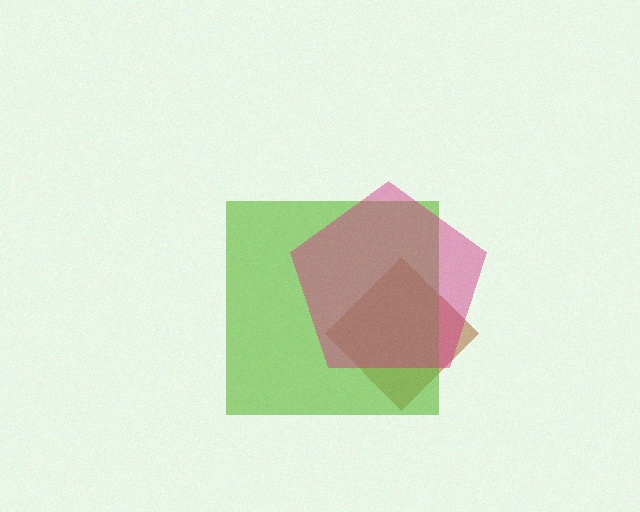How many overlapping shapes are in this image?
There are 3 overlapping shapes in the image.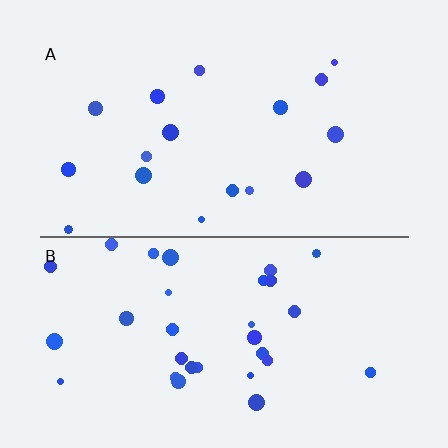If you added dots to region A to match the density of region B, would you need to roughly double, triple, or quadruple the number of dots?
Approximately double.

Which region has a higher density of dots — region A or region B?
B (the bottom).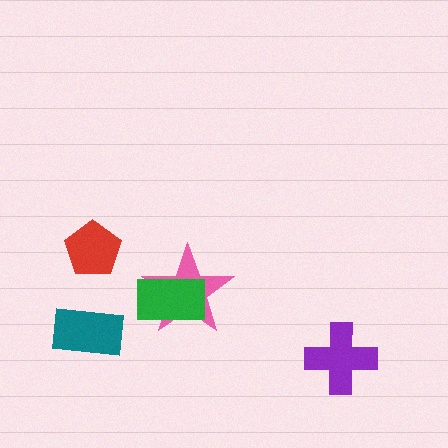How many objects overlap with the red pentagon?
0 objects overlap with the red pentagon.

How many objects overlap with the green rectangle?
1 object overlaps with the green rectangle.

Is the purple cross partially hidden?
No, no other shape covers it.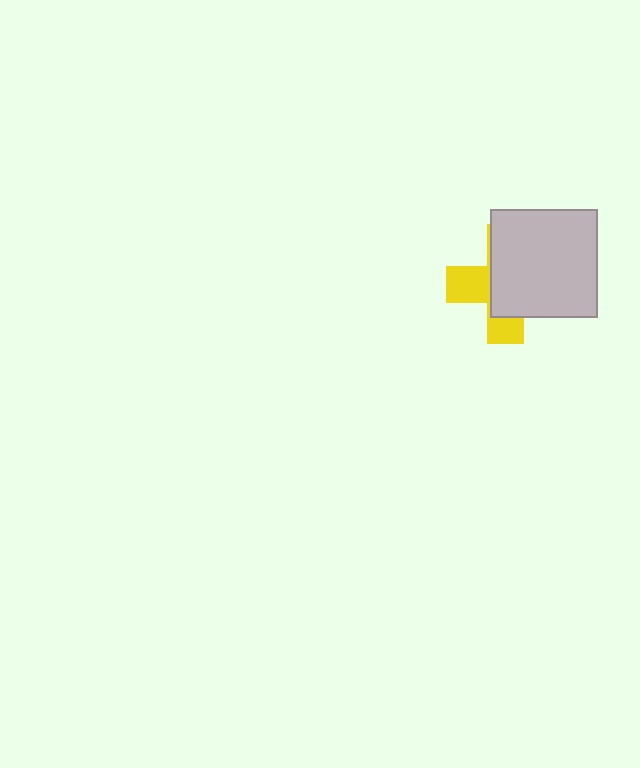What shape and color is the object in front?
The object in front is a light gray square.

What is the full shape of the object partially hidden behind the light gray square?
The partially hidden object is a yellow cross.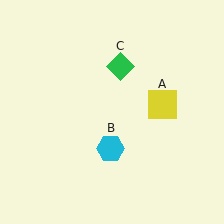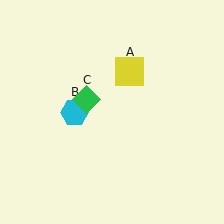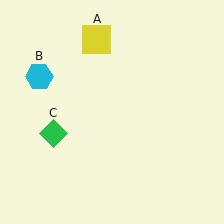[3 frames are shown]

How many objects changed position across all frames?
3 objects changed position: yellow square (object A), cyan hexagon (object B), green diamond (object C).